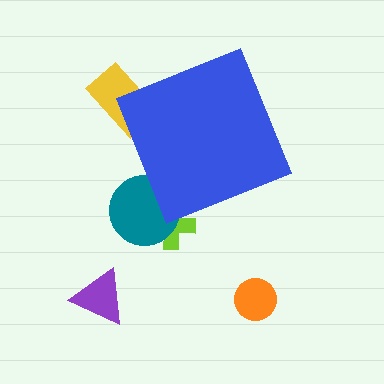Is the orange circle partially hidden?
No, the orange circle is fully visible.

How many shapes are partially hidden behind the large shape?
3 shapes are partially hidden.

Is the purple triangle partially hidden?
No, the purple triangle is fully visible.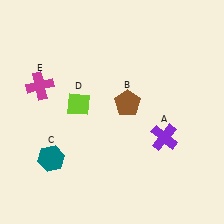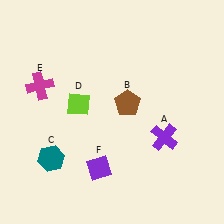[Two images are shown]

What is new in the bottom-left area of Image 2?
A purple diamond (F) was added in the bottom-left area of Image 2.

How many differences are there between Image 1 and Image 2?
There is 1 difference between the two images.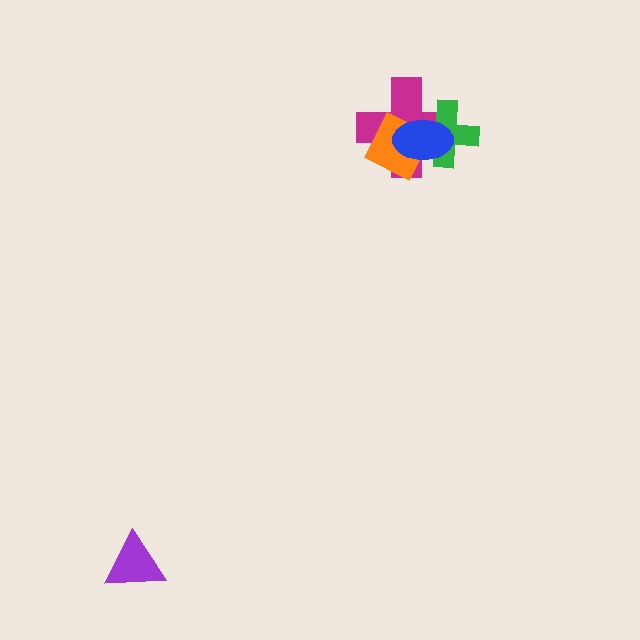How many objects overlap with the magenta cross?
3 objects overlap with the magenta cross.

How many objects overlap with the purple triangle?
0 objects overlap with the purple triangle.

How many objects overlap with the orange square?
3 objects overlap with the orange square.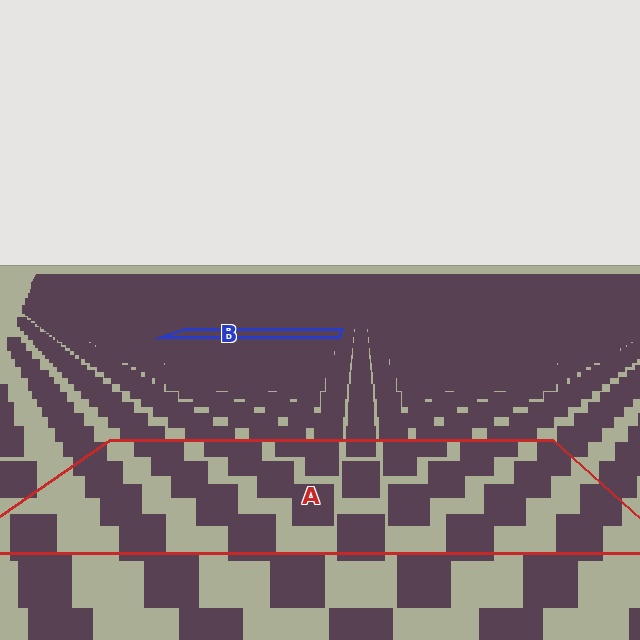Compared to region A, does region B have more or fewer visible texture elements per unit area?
Region B has more texture elements per unit area — they are packed more densely because it is farther away.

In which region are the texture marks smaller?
The texture marks are smaller in region B, because it is farther away.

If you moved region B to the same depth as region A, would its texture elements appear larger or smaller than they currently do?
They would appear larger. At a closer depth, the same texture elements are projected at a bigger on-screen size.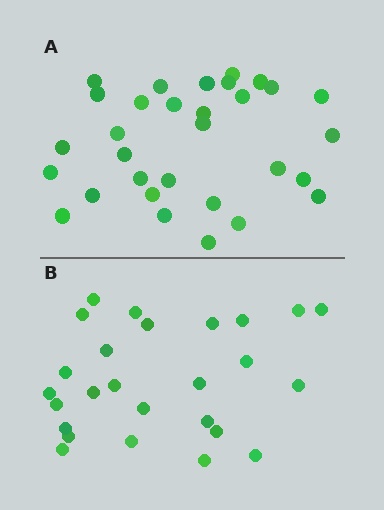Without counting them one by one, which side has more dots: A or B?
Region A (the top region) has more dots.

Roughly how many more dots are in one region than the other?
Region A has about 5 more dots than region B.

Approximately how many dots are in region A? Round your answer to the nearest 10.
About 30 dots. (The exact count is 31, which rounds to 30.)